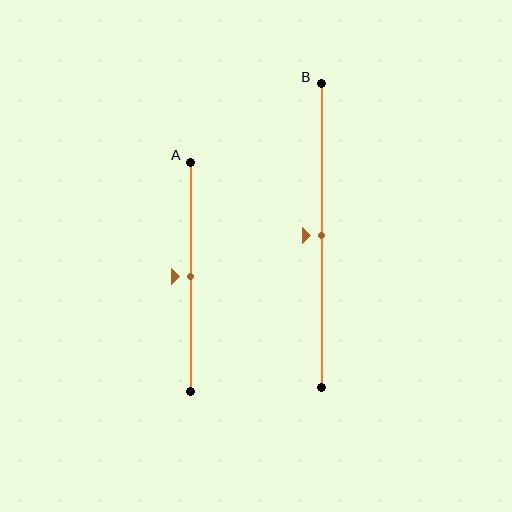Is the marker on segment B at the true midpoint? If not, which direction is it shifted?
Yes, the marker on segment B is at the true midpoint.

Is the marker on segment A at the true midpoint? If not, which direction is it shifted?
Yes, the marker on segment A is at the true midpoint.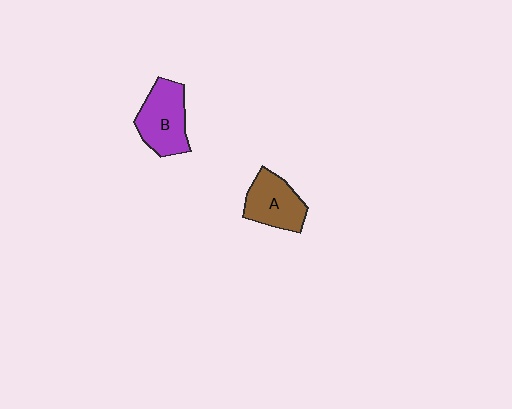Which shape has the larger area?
Shape B (purple).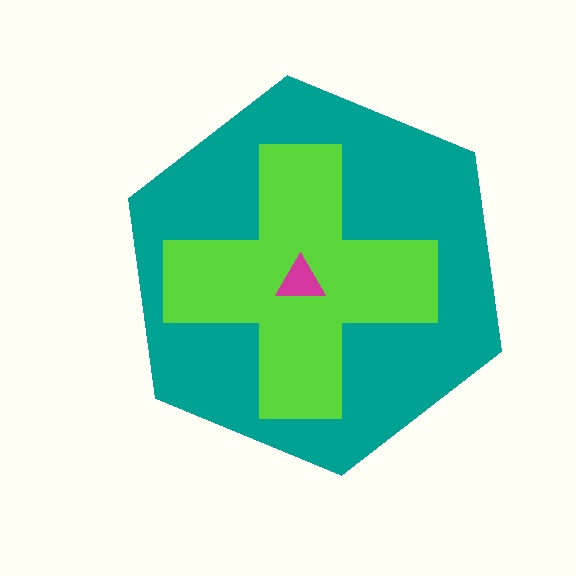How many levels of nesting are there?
3.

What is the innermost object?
The magenta triangle.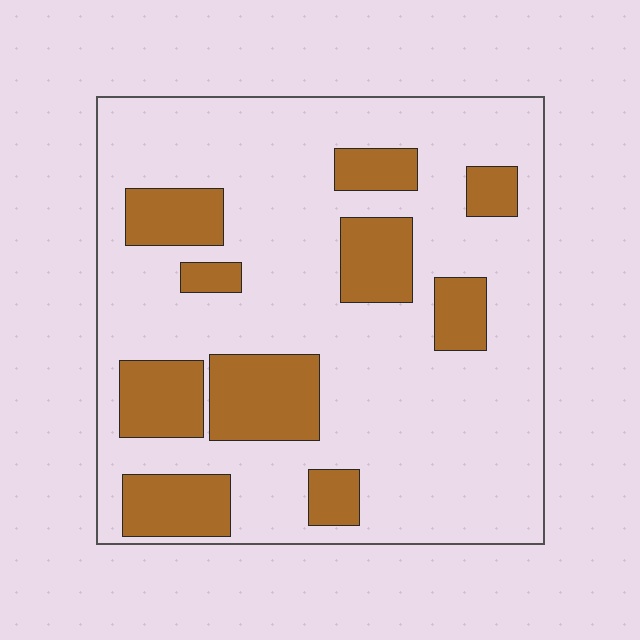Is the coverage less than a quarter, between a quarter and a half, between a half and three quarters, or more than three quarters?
Less than a quarter.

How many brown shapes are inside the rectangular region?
10.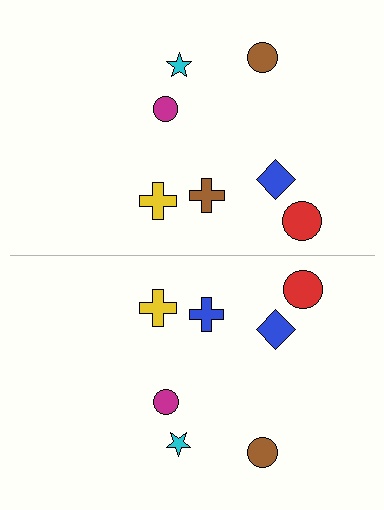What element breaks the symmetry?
The blue cross on the bottom side breaks the symmetry — its mirror counterpart is brown.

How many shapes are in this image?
There are 14 shapes in this image.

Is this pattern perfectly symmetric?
No, the pattern is not perfectly symmetric. The blue cross on the bottom side breaks the symmetry — its mirror counterpart is brown.